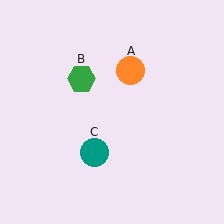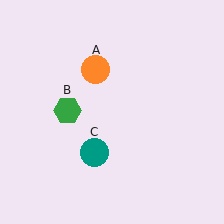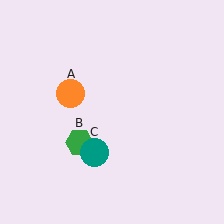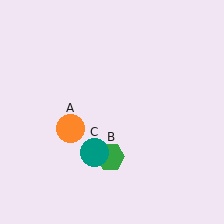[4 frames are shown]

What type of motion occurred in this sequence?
The orange circle (object A), green hexagon (object B) rotated counterclockwise around the center of the scene.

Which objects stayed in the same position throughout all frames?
Teal circle (object C) remained stationary.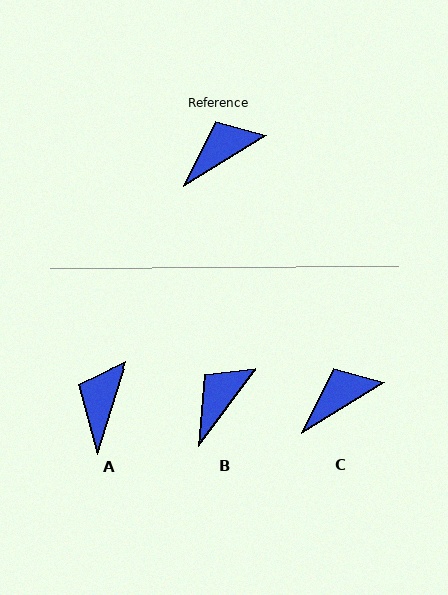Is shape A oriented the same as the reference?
No, it is off by about 41 degrees.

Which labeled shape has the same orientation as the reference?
C.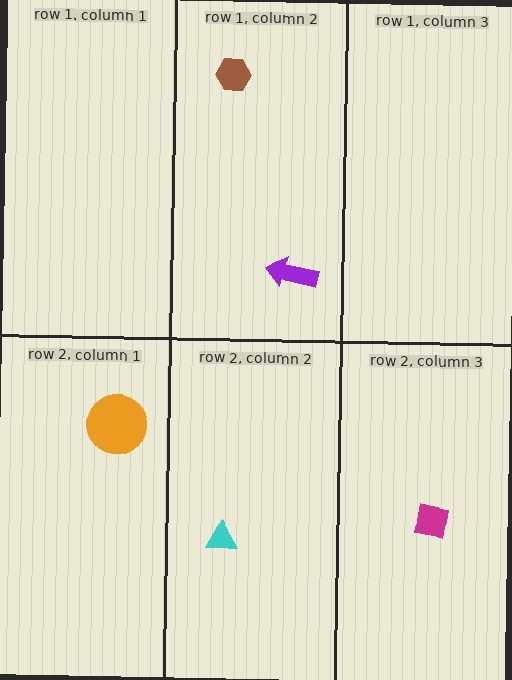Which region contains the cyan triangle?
The row 2, column 2 region.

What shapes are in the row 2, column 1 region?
The orange circle.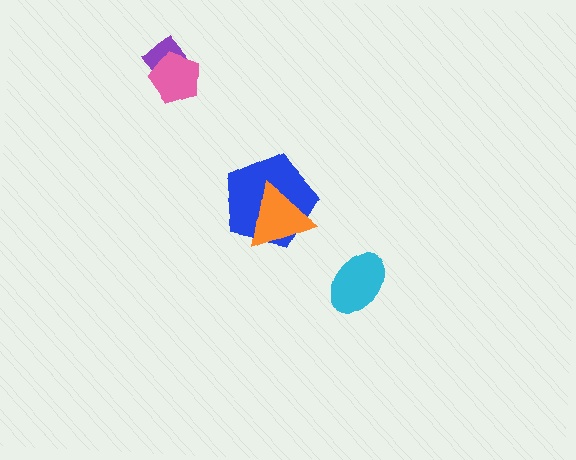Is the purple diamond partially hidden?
Yes, it is partially covered by another shape.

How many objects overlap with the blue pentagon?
1 object overlaps with the blue pentagon.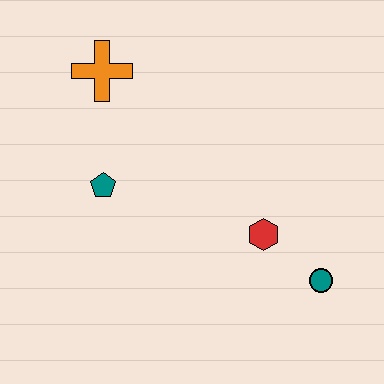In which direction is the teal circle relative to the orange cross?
The teal circle is to the right of the orange cross.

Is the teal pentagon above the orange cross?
No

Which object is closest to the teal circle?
The red hexagon is closest to the teal circle.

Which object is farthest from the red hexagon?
The orange cross is farthest from the red hexagon.